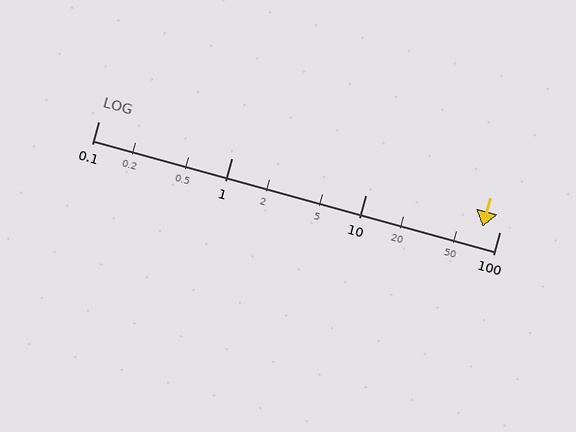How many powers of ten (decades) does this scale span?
The scale spans 3 decades, from 0.1 to 100.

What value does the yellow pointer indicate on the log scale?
The pointer indicates approximately 75.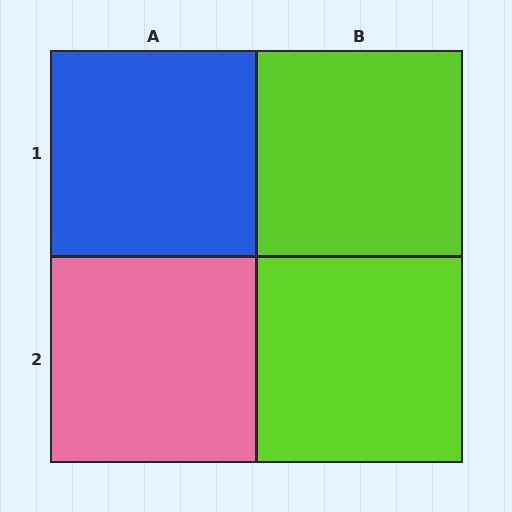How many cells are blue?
1 cell is blue.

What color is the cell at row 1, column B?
Lime.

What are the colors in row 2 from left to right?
Pink, lime.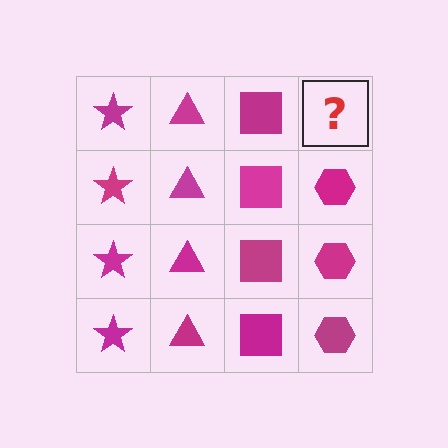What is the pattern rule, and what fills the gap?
The rule is that each column has a consistent shape. The gap should be filled with a magenta hexagon.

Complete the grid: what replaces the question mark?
The question mark should be replaced with a magenta hexagon.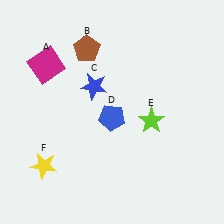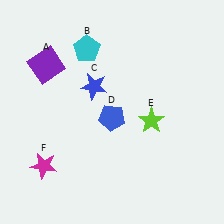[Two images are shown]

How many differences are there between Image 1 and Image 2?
There are 3 differences between the two images.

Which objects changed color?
A changed from magenta to purple. B changed from brown to cyan. F changed from yellow to magenta.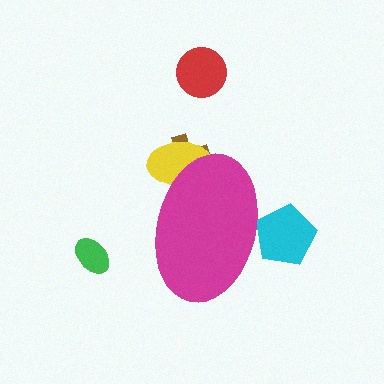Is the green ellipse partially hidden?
No, the green ellipse is fully visible.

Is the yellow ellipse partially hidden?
Yes, the yellow ellipse is partially hidden behind the magenta ellipse.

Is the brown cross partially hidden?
Yes, the brown cross is partially hidden behind the magenta ellipse.